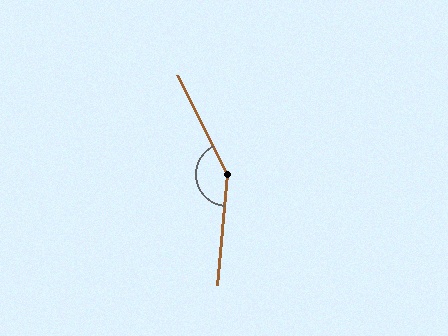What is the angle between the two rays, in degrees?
Approximately 148 degrees.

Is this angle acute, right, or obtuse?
It is obtuse.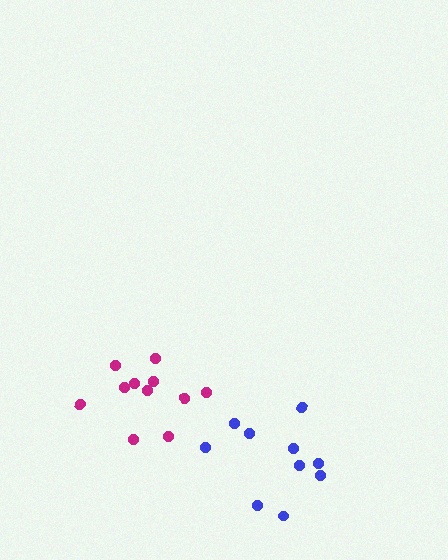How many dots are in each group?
Group 1: 11 dots, Group 2: 10 dots (21 total).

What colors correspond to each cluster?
The clusters are colored: magenta, blue.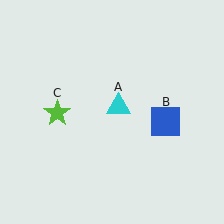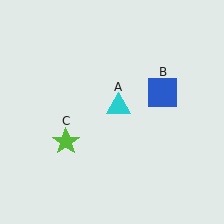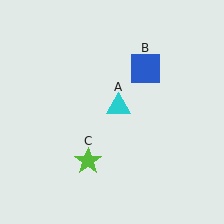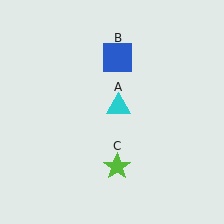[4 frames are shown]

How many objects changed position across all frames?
2 objects changed position: blue square (object B), lime star (object C).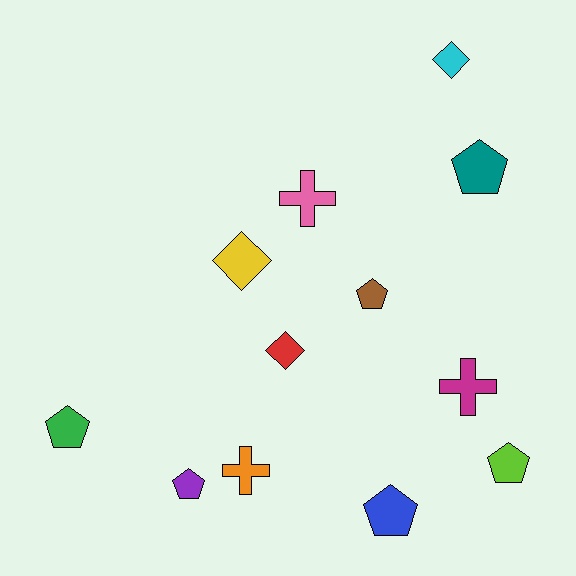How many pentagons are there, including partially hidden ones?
There are 6 pentagons.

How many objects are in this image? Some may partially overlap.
There are 12 objects.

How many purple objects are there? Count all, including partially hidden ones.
There is 1 purple object.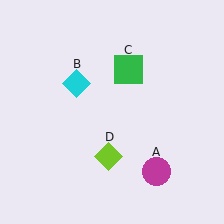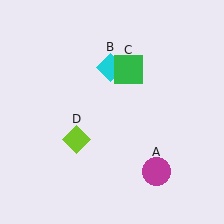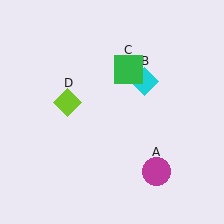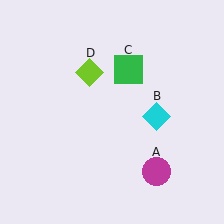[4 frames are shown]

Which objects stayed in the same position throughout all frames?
Magenta circle (object A) and green square (object C) remained stationary.